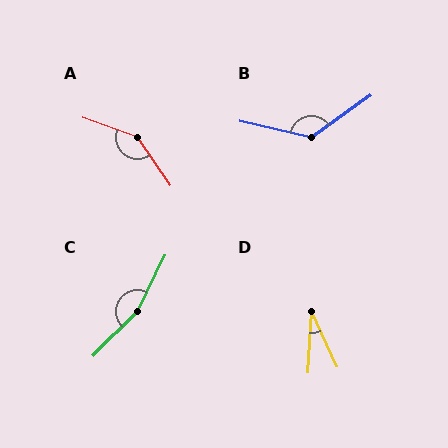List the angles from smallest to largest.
D (28°), B (132°), A (144°), C (161°).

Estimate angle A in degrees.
Approximately 144 degrees.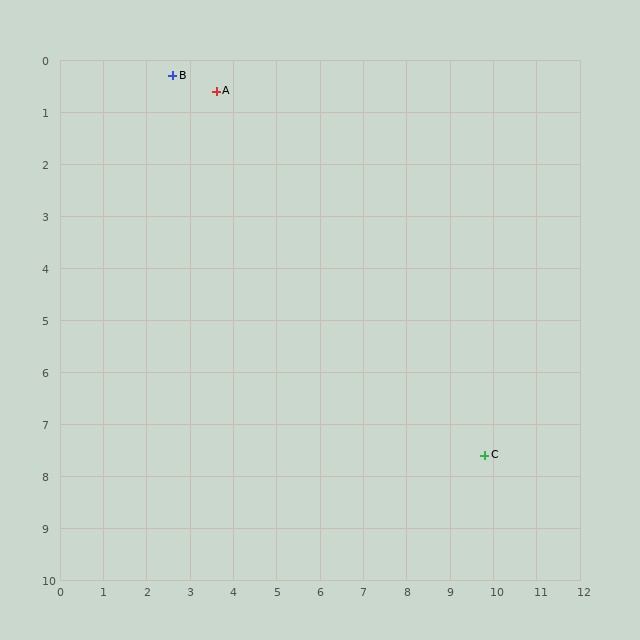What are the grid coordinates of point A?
Point A is at approximately (3.6, 0.6).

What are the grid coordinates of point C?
Point C is at approximately (9.8, 7.6).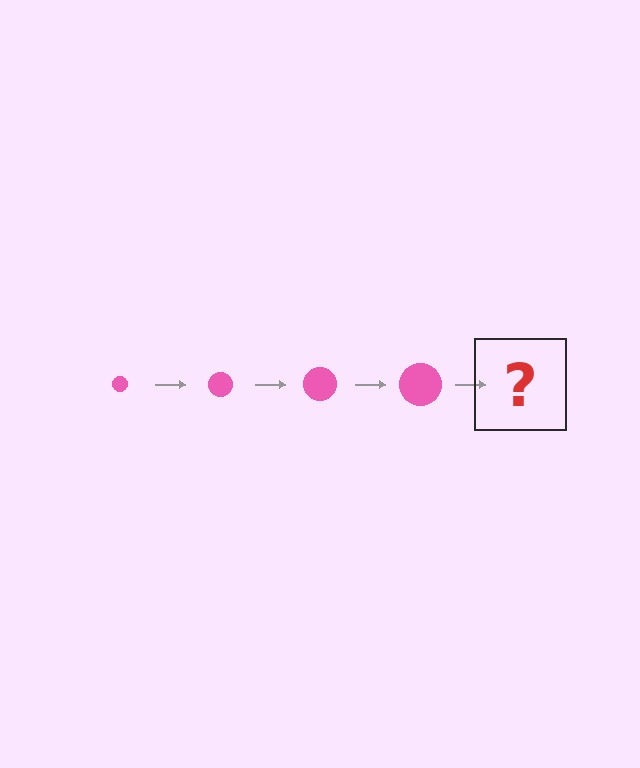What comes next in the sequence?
The next element should be a pink circle, larger than the previous one.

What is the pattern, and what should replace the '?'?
The pattern is that the circle gets progressively larger each step. The '?' should be a pink circle, larger than the previous one.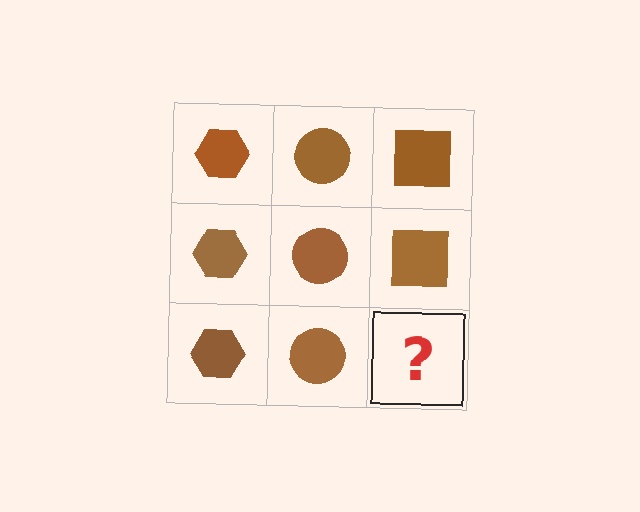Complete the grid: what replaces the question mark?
The question mark should be replaced with a brown square.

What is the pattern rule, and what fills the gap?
The rule is that each column has a consistent shape. The gap should be filled with a brown square.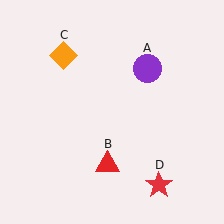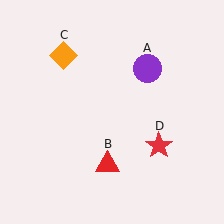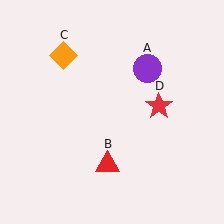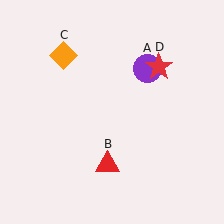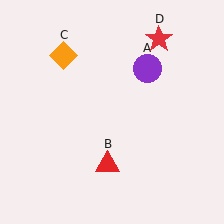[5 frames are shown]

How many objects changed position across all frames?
1 object changed position: red star (object D).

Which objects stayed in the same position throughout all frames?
Purple circle (object A) and red triangle (object B) and orange diamond (object C) remained stationary.